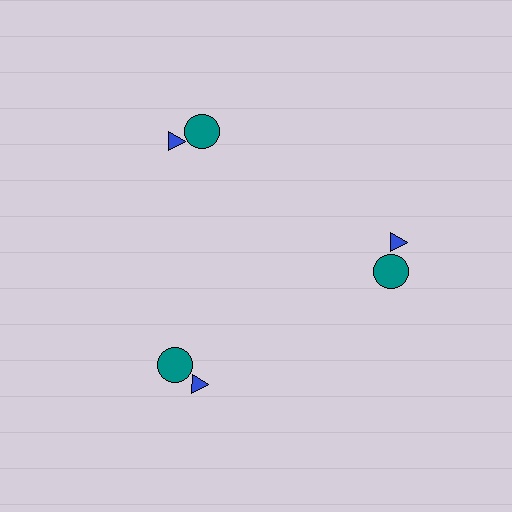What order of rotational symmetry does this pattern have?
This pattern has 3-fold rotational symmetry.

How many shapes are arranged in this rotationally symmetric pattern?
There are 6 shapes, arranged in 3 groups of 2.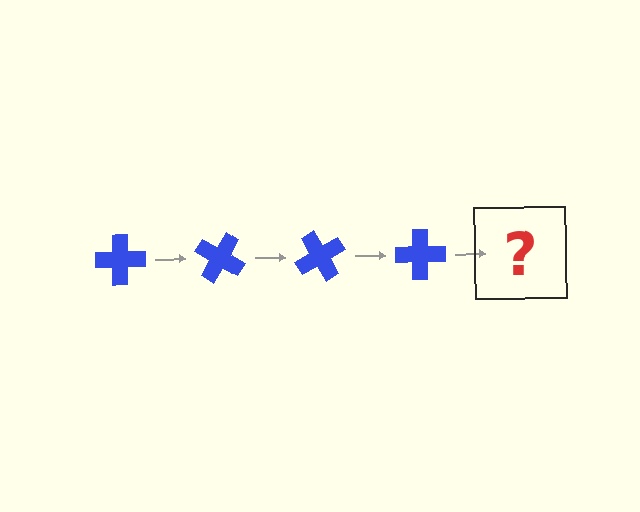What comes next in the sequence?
The next element should be a blue cross rotated 120 degrees.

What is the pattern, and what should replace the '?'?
The pattern is that the cross rotates 30 degrees each step. The '?' should be a blue cross rotated 120 degrees.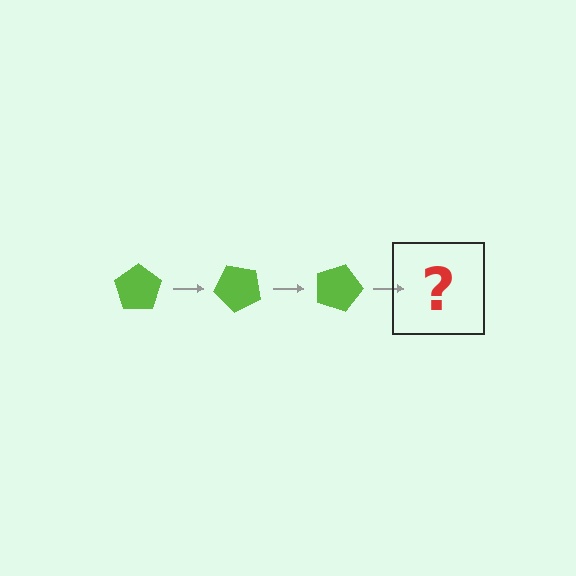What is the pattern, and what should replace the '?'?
The pattern is that the pentagon rotates 45 degrees each step. The '?' should be a lime pentagon rotated 135 degrees.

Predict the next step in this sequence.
The next step is a lime pentagon rotated 135 degrees.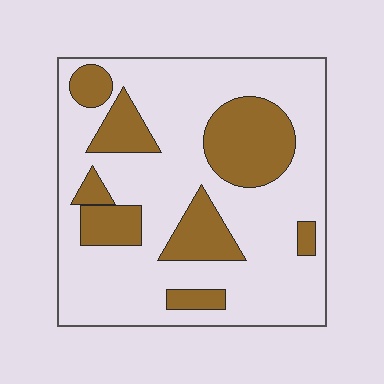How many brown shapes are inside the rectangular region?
8.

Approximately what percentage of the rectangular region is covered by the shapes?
Approximately 25%.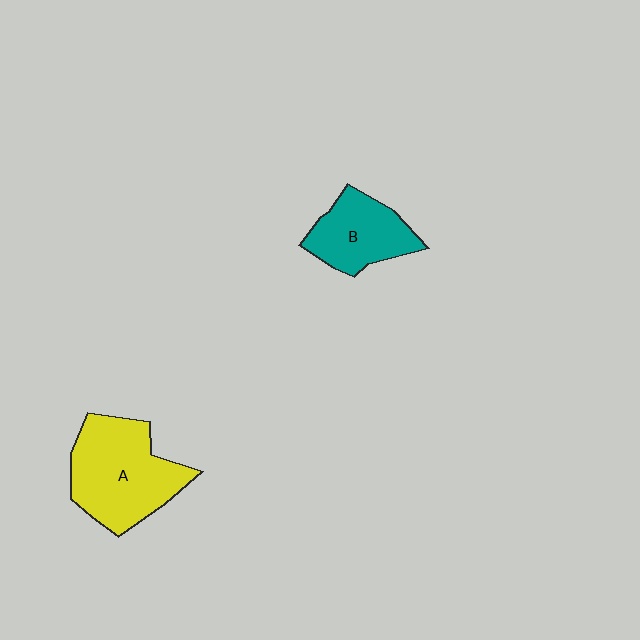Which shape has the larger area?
Shape A (yellow).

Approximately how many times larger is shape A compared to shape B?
Approximately 1.5 times.